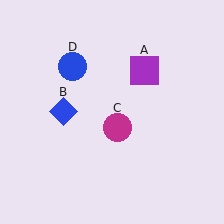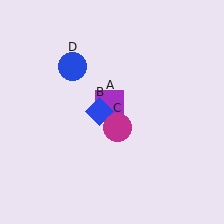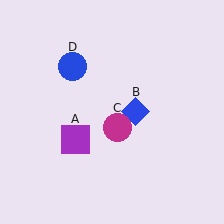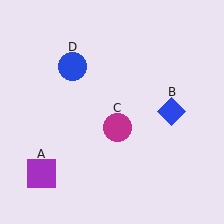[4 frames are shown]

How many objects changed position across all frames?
2 objects changed position: purple square (object A), blue diamond (object B).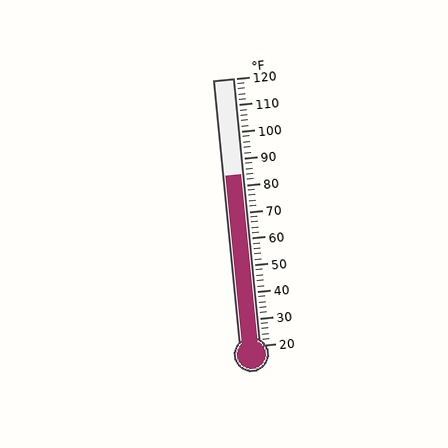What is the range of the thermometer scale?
The thermometer scale ranges from 20°F to 120°F.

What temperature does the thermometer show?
The thermometer shows approximately 84°F.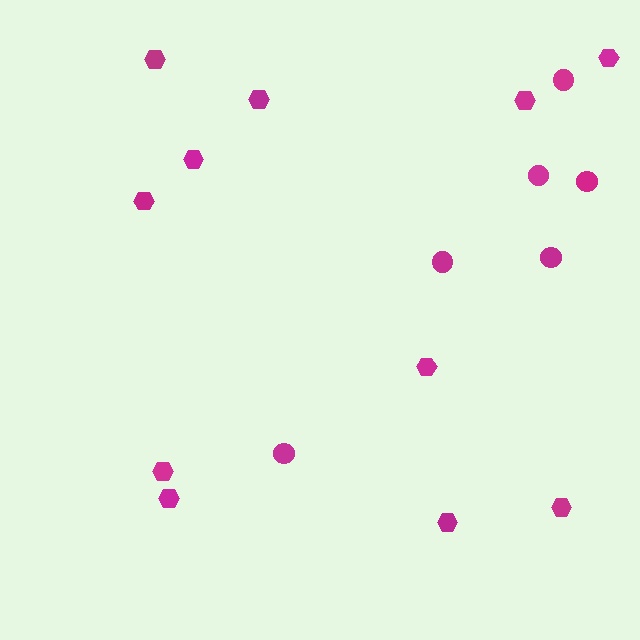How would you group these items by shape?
There are 2 groups: one group of hexagons (11) and one group of circles (6).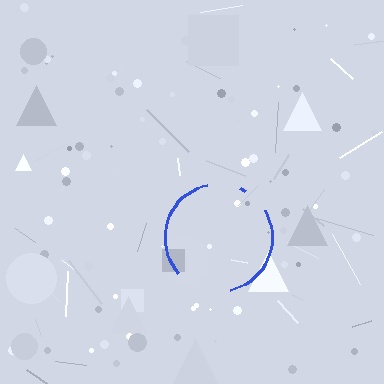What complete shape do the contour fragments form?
The contour fragments form a circle.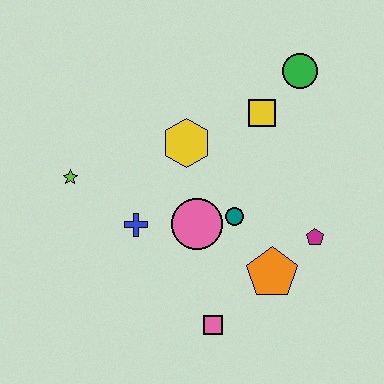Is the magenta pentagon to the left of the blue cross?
No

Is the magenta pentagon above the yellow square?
No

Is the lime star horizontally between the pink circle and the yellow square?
No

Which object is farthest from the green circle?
The pink square is farthest from the green circle.